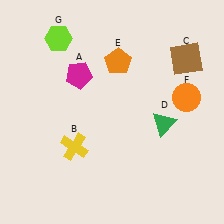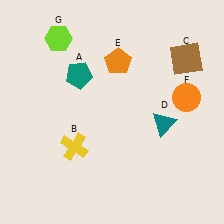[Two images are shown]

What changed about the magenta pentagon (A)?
In Image 1, A is magenta. In Image 2, it changed to teal.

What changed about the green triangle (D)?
In Image 1, D is green. In Image 2, it changed to teal.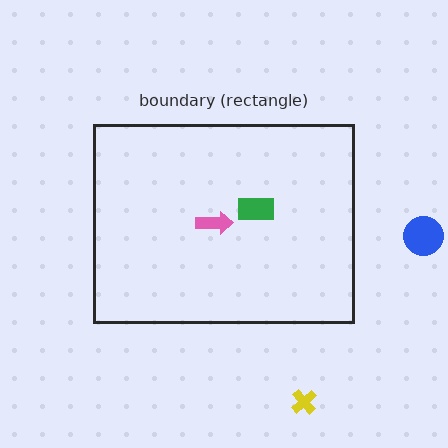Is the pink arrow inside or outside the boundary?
Inside.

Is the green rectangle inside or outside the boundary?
Inside.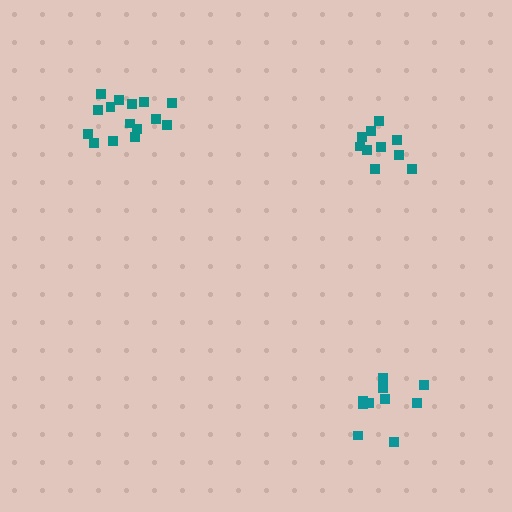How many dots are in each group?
Group 1: 10 dots, Group 2: 10 dots, Group 3: 15 dots (35 total).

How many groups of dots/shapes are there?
There are 3 groups.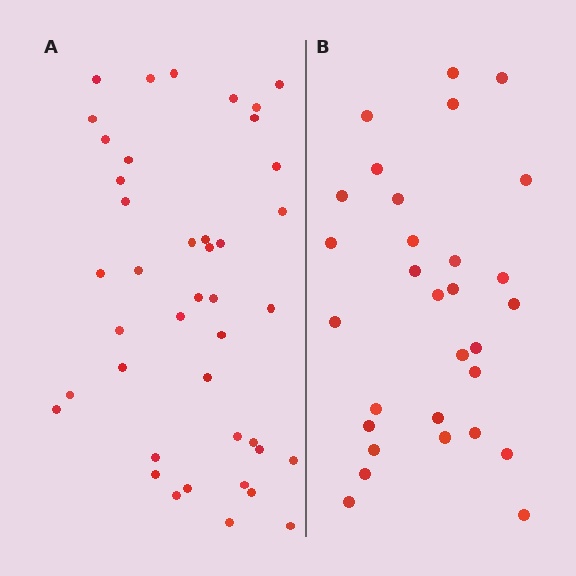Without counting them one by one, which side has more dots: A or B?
Region A (the left region) has more dots.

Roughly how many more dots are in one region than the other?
Region A has roughly 12 or so more dots than region B.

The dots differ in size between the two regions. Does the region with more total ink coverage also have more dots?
No. Region B has more total ink coverage because its dots are larger, but region A actually contains more individual dots. Total area can be misleading — the number of items is what matters here.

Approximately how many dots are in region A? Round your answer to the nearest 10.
About 40 dots. (The exact count is 42, which rounds to 40.)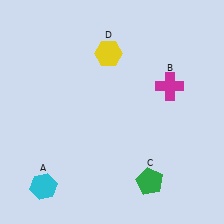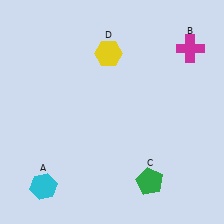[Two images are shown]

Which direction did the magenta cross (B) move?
The magenta cross (B) moved up.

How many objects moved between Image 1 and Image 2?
1 object moved between the two images.